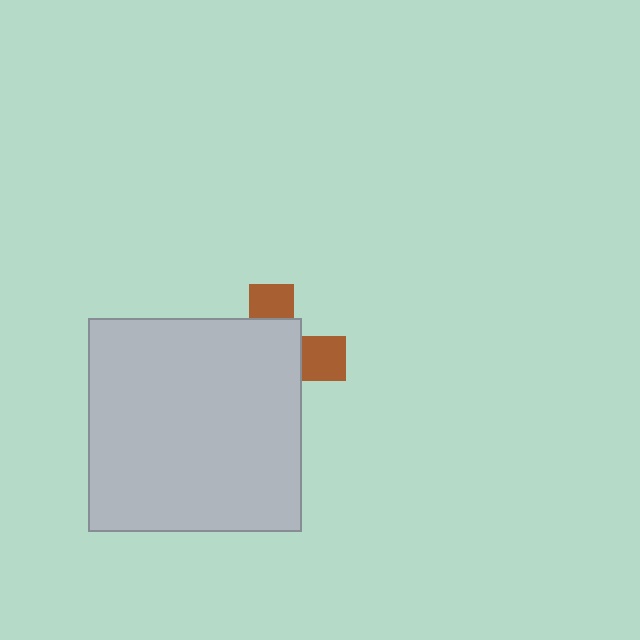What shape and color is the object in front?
The object in front is a light gray square.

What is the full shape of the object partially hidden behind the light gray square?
The partially hidden object is a brown cross.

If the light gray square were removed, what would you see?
You would see the complete brown cross.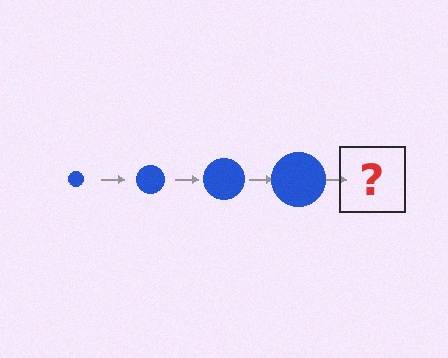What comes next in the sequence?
The next element should be a blue circle, larger than the previous one.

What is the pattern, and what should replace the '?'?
The pattern is that the circle gets progressively larger each step. The '?' should be a blue circle, larger than the previous one.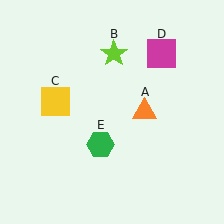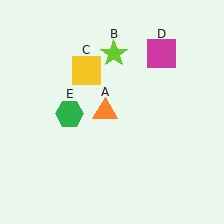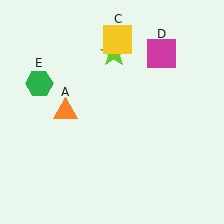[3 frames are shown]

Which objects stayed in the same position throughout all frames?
Lime star (object B) and magenta square (object D) remained stationary.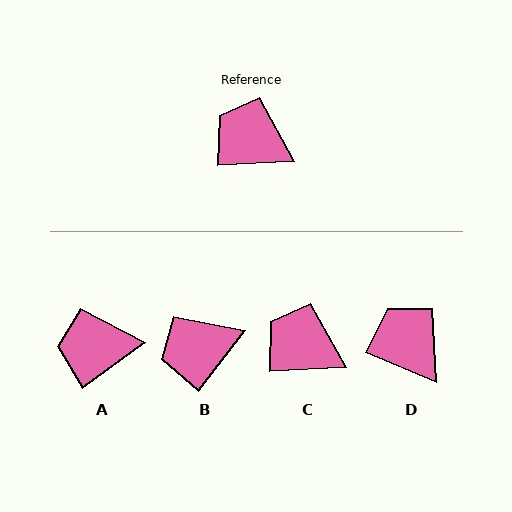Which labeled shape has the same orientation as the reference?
C.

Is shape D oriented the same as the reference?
No, it is off by about 25 degrees.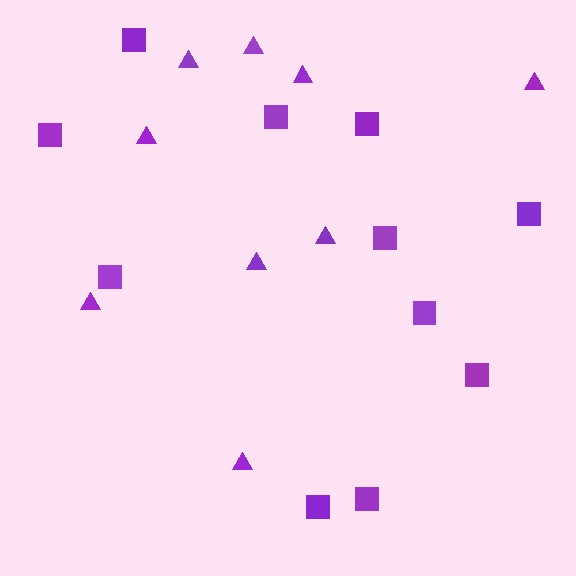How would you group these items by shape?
There are 2 groups: one group of triangles (9) and one group of squares (11).